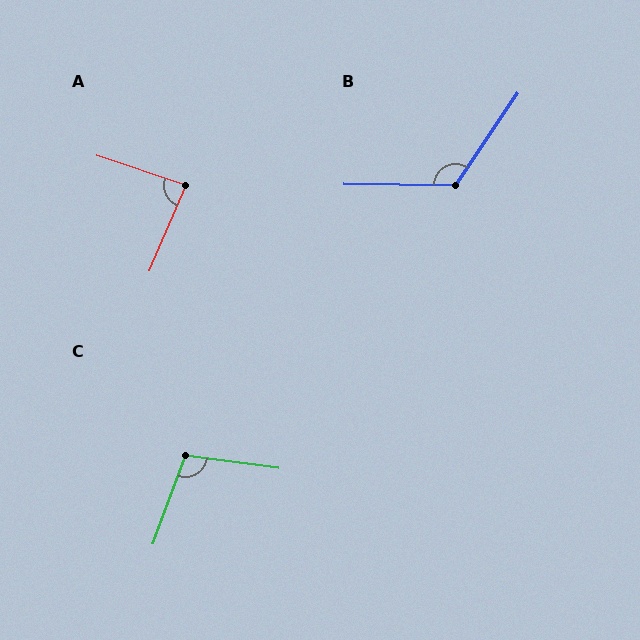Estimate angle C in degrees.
Approximately 103 degrees.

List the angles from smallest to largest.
A (86°), C (103°), B (123°).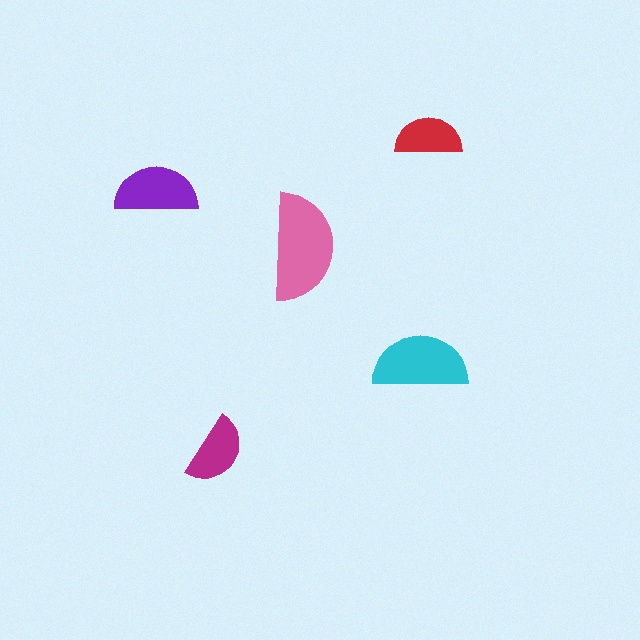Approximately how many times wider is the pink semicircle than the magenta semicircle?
About 1.5 times wider.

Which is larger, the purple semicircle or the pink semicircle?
The pink one.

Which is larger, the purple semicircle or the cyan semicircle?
The cyan one.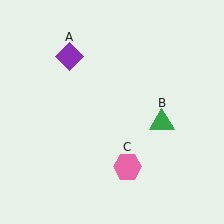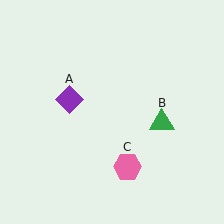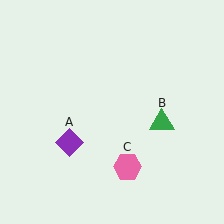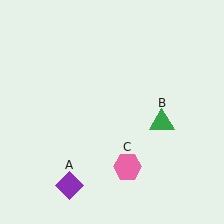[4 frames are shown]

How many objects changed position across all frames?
1 object changed position: purple diamond (object A).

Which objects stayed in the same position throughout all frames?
Green triangle (object B) and pink hexagon (object C) remained stationary.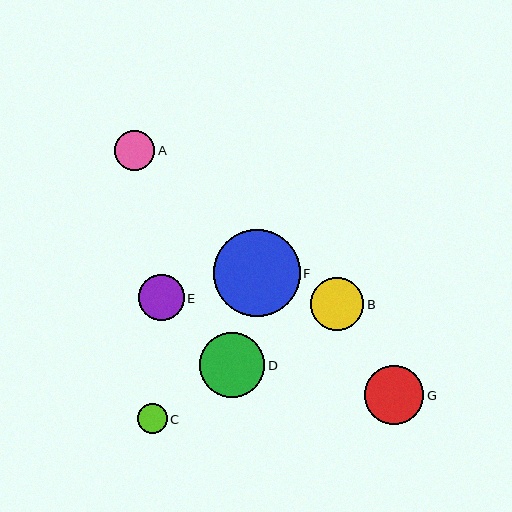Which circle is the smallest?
Circle C is the smallest with a size of approximately 29 pixels.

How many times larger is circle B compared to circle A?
Circle B is approximately 1.3 times the size of circle A.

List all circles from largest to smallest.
From largest to smallest: F, D, G, B, E, A, C.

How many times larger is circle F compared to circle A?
Circle F is approximately 2.2 times the size of circle A.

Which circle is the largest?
Circle F is the largest with a size of approximately 87 pixels.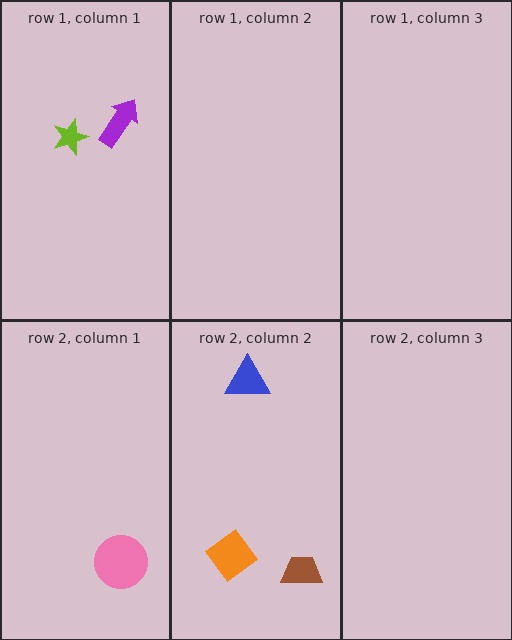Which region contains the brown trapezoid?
The row 2, column 2 region.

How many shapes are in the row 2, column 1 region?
1.